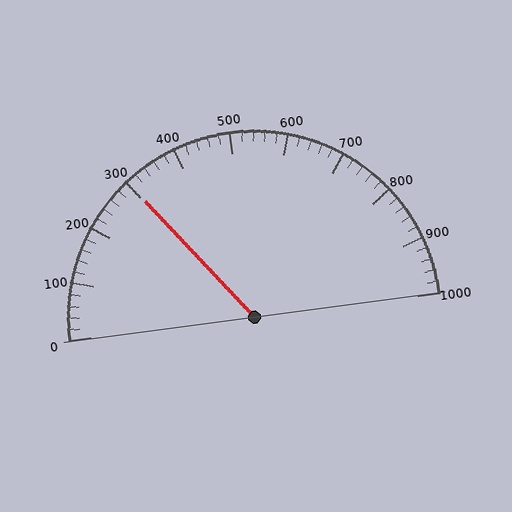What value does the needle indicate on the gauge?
The needle indicates approximately 300.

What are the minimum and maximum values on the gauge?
The gauge ranges from 0 to 1000.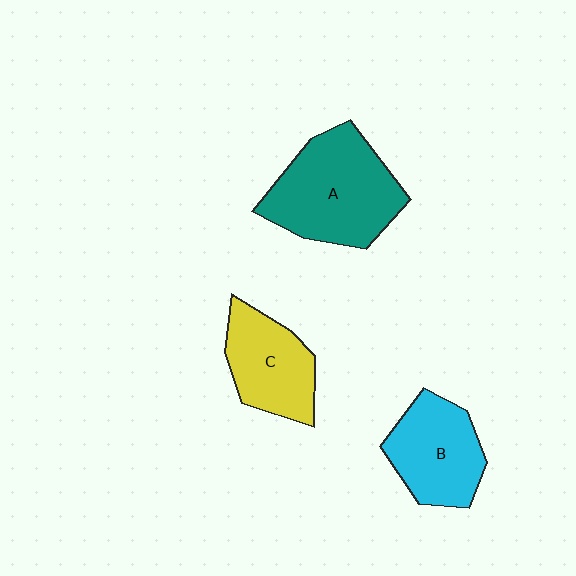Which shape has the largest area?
Shape A (teal).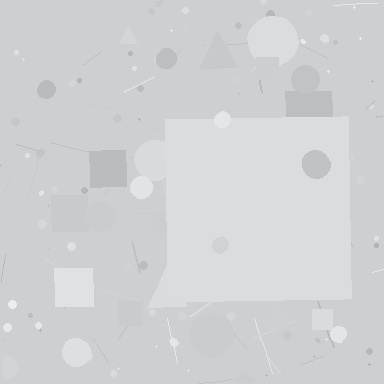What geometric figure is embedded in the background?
A square is embedded in the background.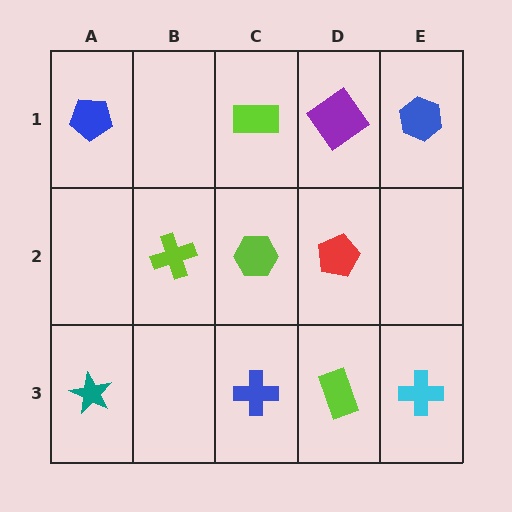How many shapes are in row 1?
4 shapes.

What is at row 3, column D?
A lime rectangle.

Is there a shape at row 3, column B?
No, that cell is empty.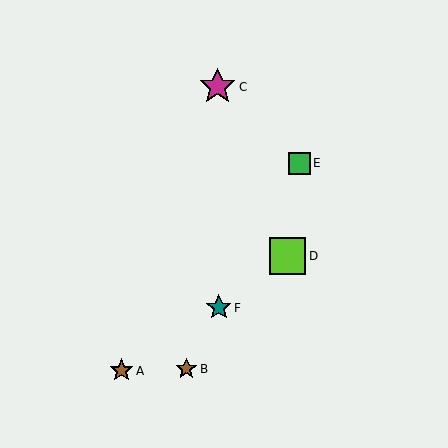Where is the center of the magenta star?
The center of the magenta star is at (218, 87).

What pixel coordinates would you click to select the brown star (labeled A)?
Click at (121, 371) to select the brown star A.